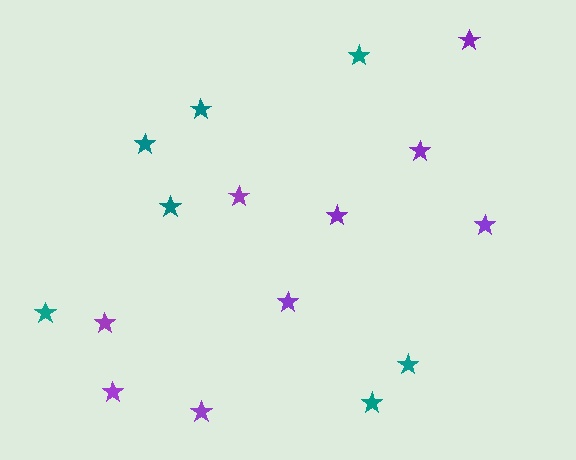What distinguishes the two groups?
There are 2 groups: one group of purple stars (9) and one group of teal stars (7).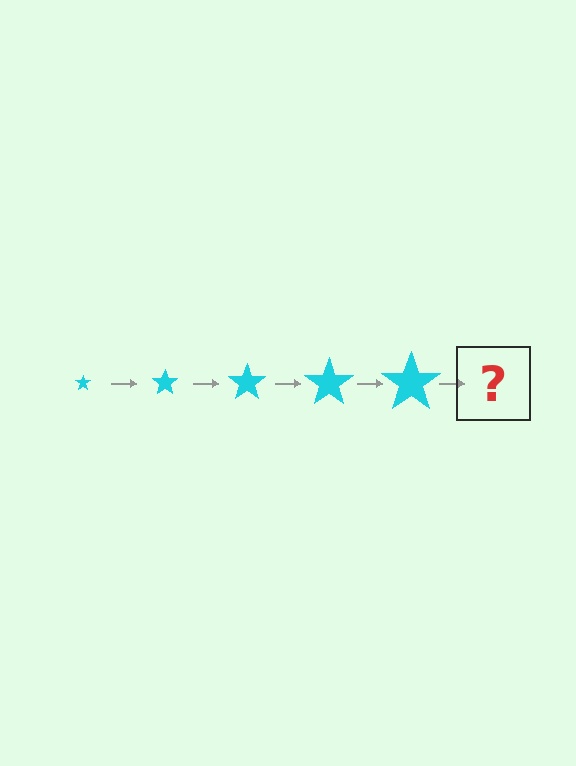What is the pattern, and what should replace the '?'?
The pattern is that the star gets progressively larger each step. The '?' should be a cyan star, larger than the previous one.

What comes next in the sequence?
The next element should be a cyan star, larger than the previous one.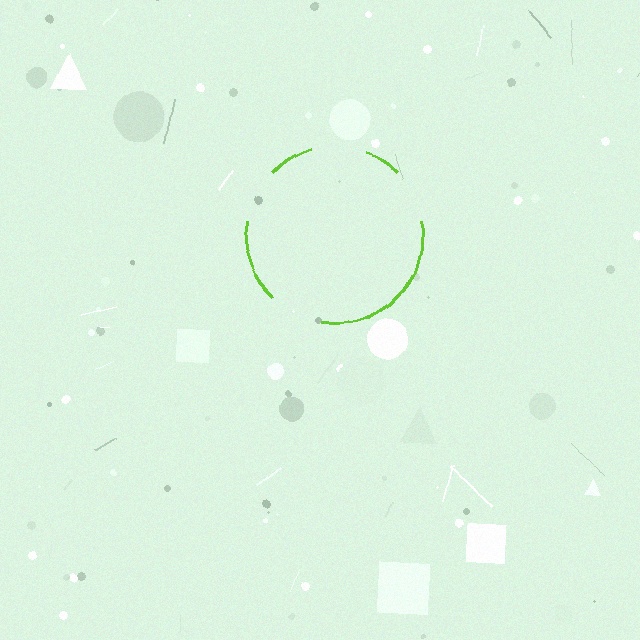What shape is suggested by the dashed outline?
The dashed outline suggests a circle.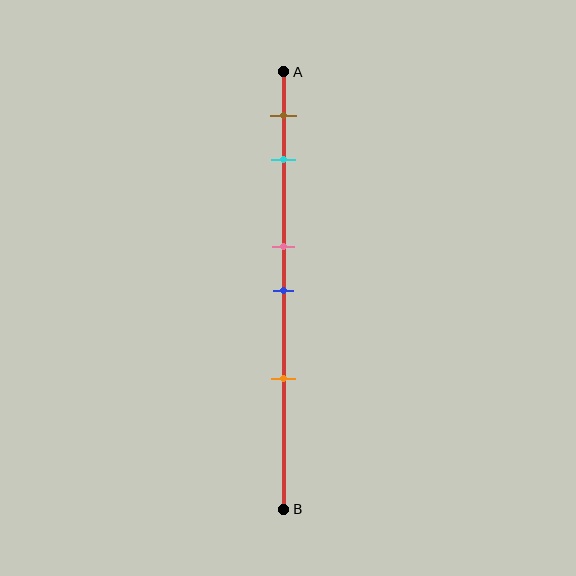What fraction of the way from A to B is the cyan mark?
The cyan mark is approximately 20% (0.2) of the way from A to B.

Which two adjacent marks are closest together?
The pink and blue marks are the closest adjacent pair.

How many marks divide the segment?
There are 5 marks dividing the segment.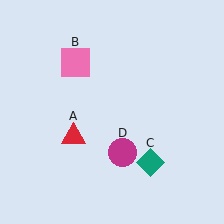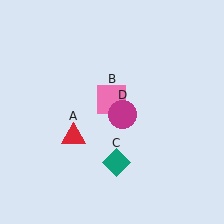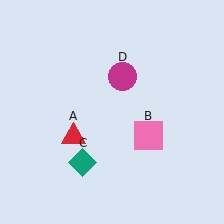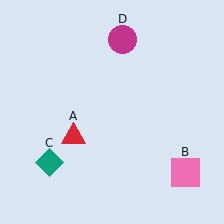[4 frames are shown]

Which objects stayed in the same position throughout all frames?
Red triangle (object A) remained stationary.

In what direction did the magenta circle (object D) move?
The magenta circle (object D) moved up.